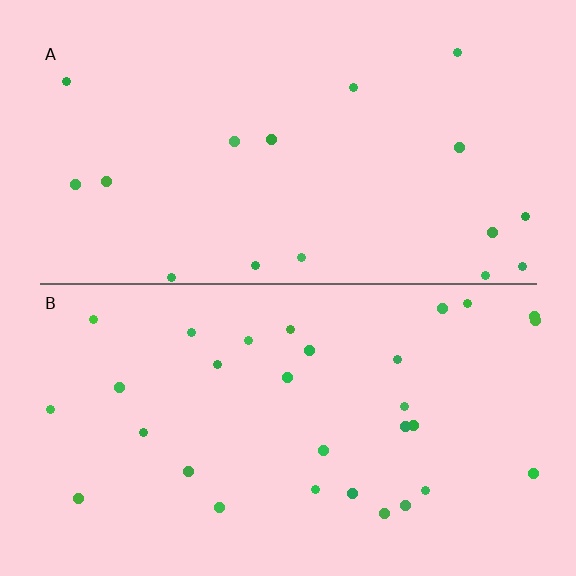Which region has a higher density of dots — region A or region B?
B (the bottom).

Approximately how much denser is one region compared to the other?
Approximately 1.8× — region B over region A.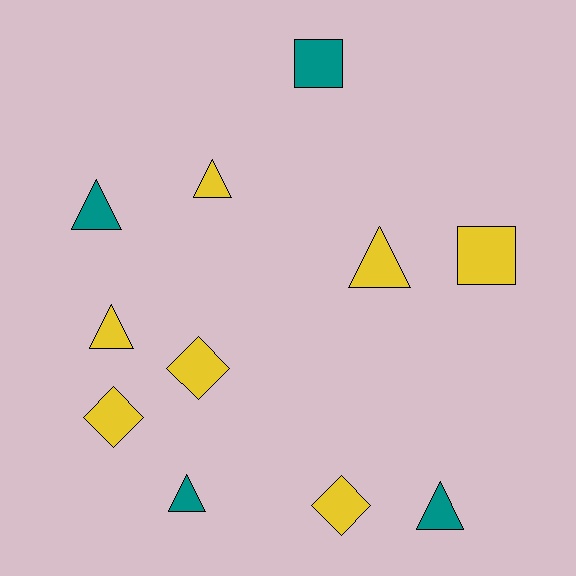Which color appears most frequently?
Yellow, with 7 objects.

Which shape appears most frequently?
Triangle, with 6 objects.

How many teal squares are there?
There is 1 teal square.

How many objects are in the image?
There are 11 objects.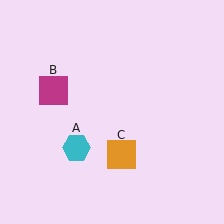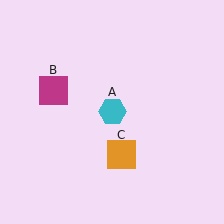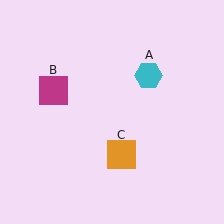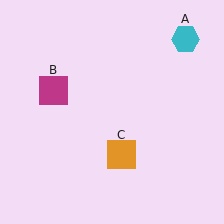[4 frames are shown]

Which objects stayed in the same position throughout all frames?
Magenta square (object B) and orange square (object C) remained stationary.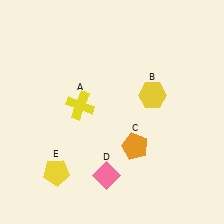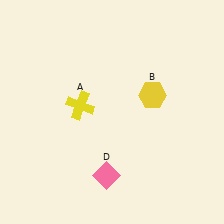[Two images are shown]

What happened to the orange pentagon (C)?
The orange pentagon (C) was removed in Image 2. It was in the bottom-right area of Image 1.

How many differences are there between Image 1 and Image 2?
There are 2 differences between the two images.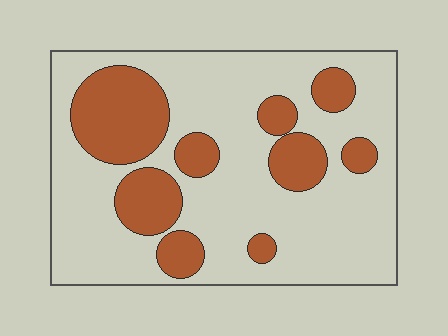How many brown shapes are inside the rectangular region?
9.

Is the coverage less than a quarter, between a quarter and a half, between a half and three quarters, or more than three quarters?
Between a quarter and a half.